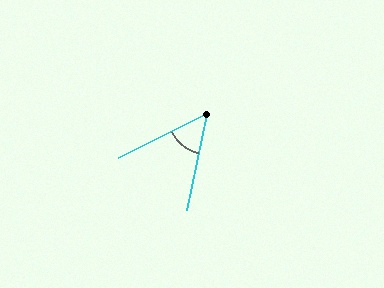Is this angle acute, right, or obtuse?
It is acute.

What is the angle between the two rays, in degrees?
Approximately 52 degrees.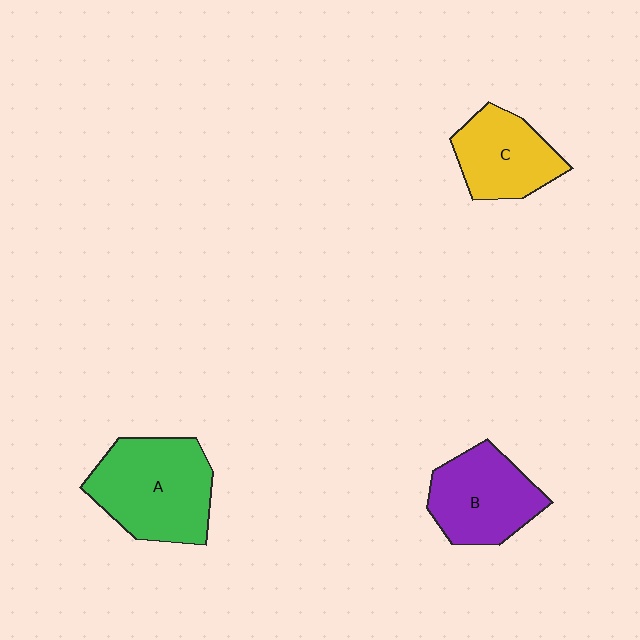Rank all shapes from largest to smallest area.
From largest to smallest: A (green), B (purple), C (yellow).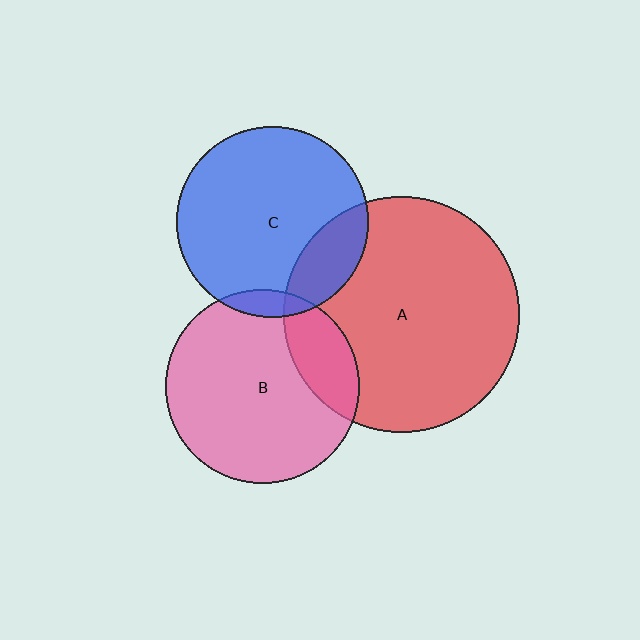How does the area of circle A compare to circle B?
Approximately 1.5 times.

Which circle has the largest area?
Circle A (red).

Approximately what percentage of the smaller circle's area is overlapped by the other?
Approximately 20%.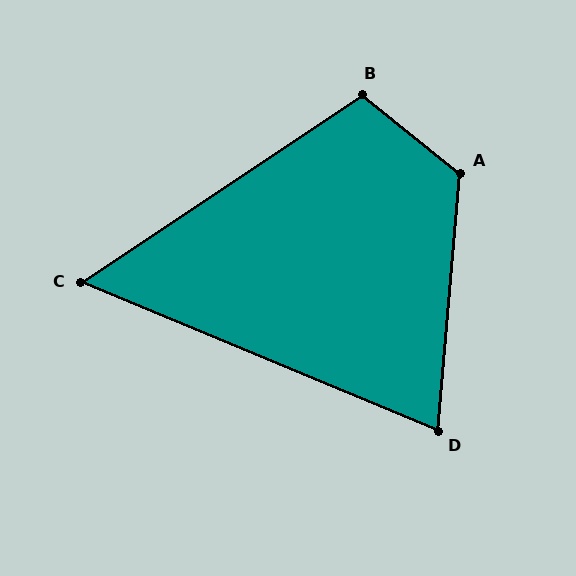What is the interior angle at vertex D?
Approximately 72 degrees (acute).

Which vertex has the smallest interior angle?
C, at approximately 56 degrees.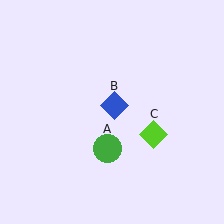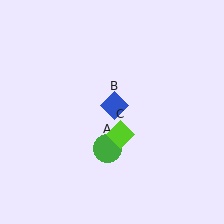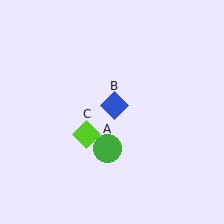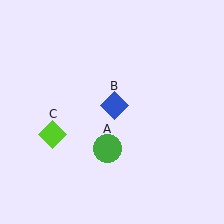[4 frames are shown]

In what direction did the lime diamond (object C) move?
The lime diamond (object C) moved left.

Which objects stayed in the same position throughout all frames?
Green circle (object A) and blue diamond (object B) remained stationary.